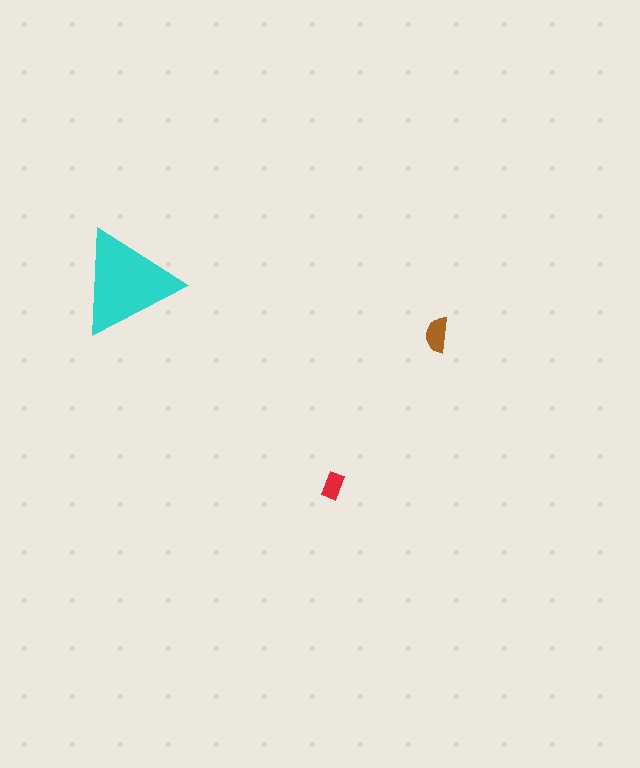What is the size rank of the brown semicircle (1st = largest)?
2nd.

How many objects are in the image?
There are 3 objects in the image.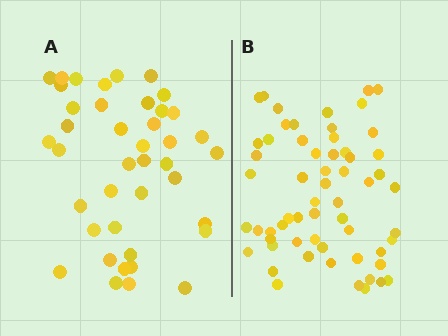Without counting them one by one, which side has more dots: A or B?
Region B (the right region) has more dots.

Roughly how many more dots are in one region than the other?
Region B has approximately 20 more dots than region A.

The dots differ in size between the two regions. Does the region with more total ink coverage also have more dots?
No. Region A has more total ink coverage because its dots are larger, but region B actually contains more individual dots. Total area can be misleading — the number of items is what matters here.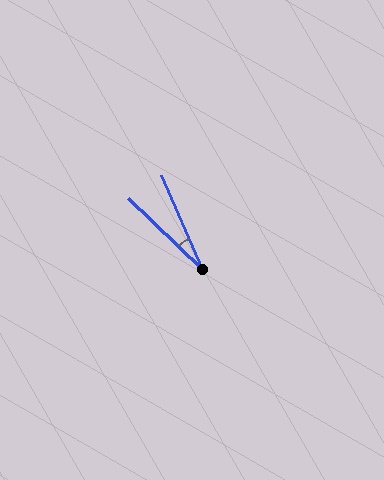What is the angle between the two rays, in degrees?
Approximately 22 degrees.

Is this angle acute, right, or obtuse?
It is acute.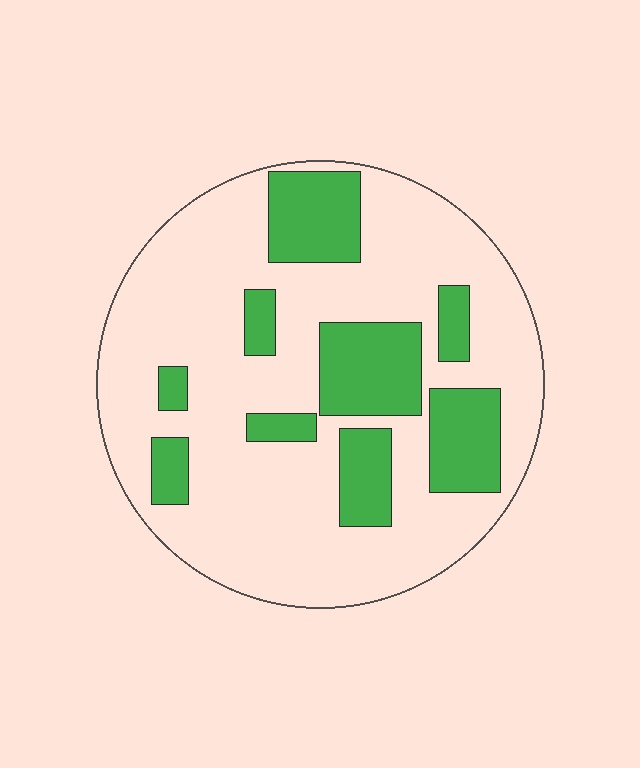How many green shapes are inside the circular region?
9.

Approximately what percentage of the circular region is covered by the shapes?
Approximately 25%.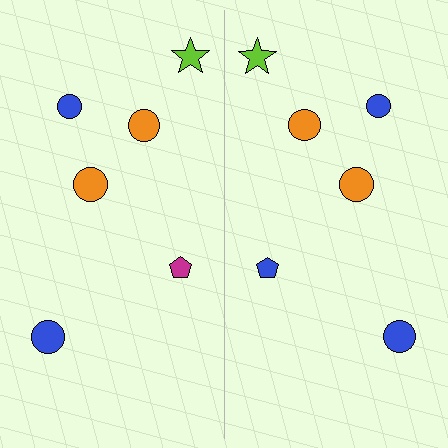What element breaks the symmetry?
The blue pentagon on the right side breaks the symmetry — its mirror counterpart is magenta.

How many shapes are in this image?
There are 12 shapes in this image.